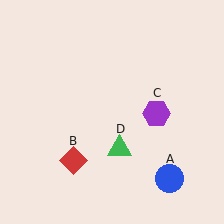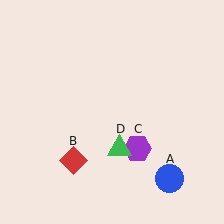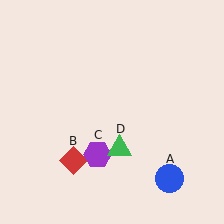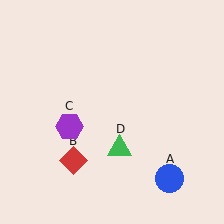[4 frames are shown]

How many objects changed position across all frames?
1 object changed position: purple hexagon (object C).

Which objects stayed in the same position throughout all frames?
Blue circle (object A) and red diamond (object B) and green triangle (object D) remained stationary.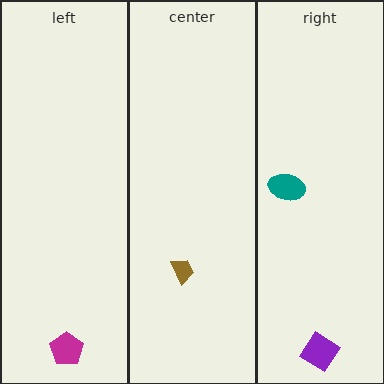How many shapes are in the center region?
1.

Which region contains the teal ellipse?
The right region.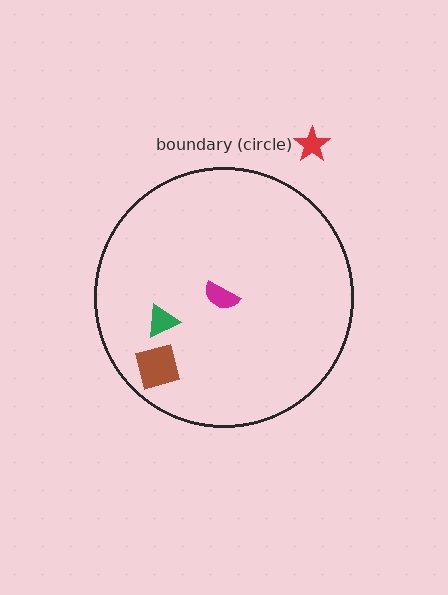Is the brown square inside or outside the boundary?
Inside.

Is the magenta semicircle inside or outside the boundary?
Inside.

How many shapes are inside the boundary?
3 inside, 1 outside.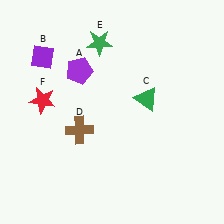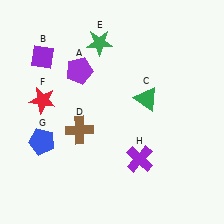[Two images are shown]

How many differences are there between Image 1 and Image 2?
There are 2 differences between the two images.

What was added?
A blue pentagon (G), a purple cross (H) were added in Image 2.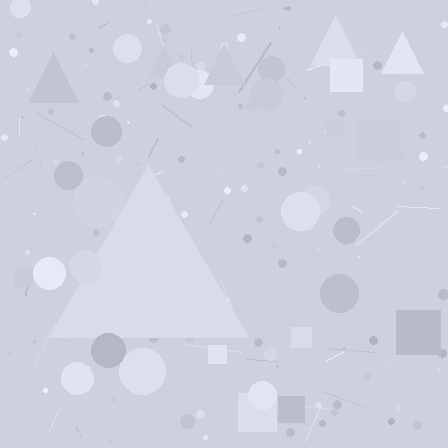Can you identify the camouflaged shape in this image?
The camouflaged shape is a triangle.